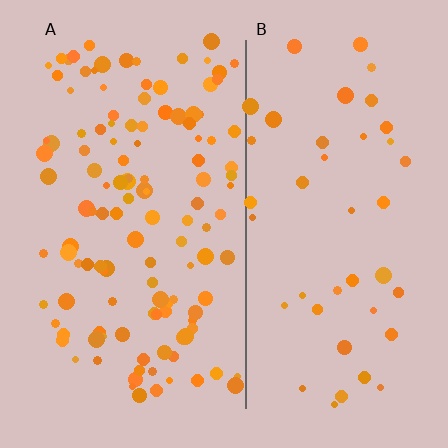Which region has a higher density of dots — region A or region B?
A (the left).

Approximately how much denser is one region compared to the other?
Approximately 2.9× — region A over region B.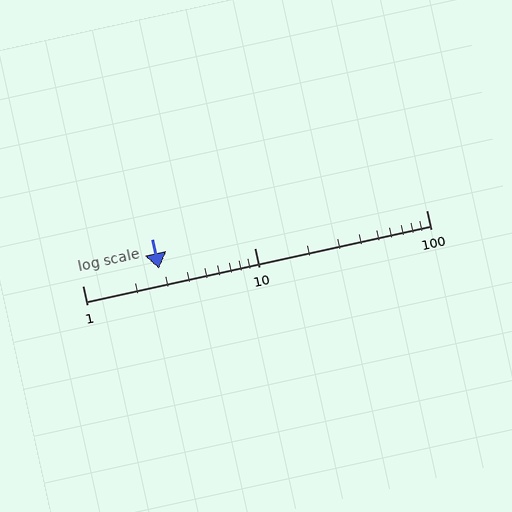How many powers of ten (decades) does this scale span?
The scale spans 2 decades, from 1 to 100.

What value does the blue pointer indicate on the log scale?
The pointer indicates approximately 2.8.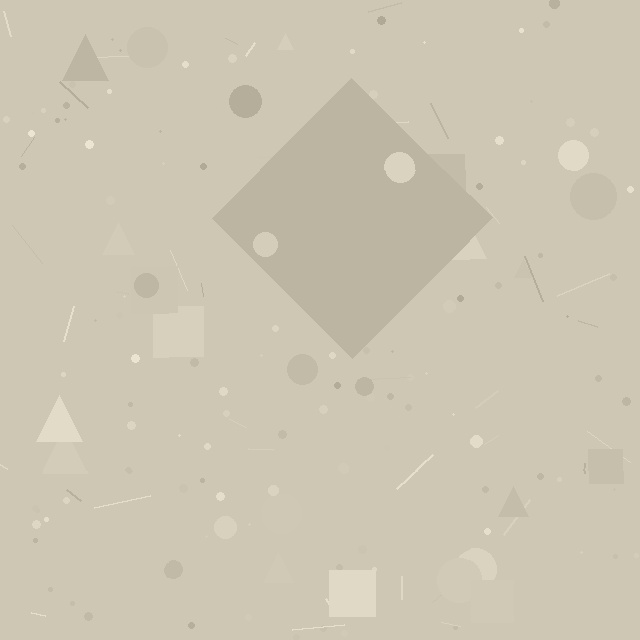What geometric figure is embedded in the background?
A diamond is embedded in the background.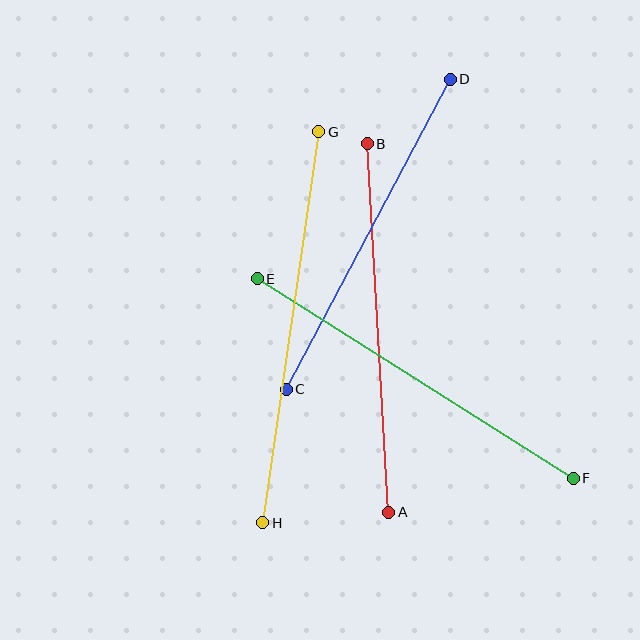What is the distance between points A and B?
The distance is approximately 369 pixels.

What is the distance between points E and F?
The distance is approximately 374 pixels.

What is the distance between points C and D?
The distance is approximately 351 pixels.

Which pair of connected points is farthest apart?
Points G and H are farthest apart.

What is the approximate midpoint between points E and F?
The midpoint is at approximately (415, 378) pixels.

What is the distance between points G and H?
The distance is approximately 395 pixels.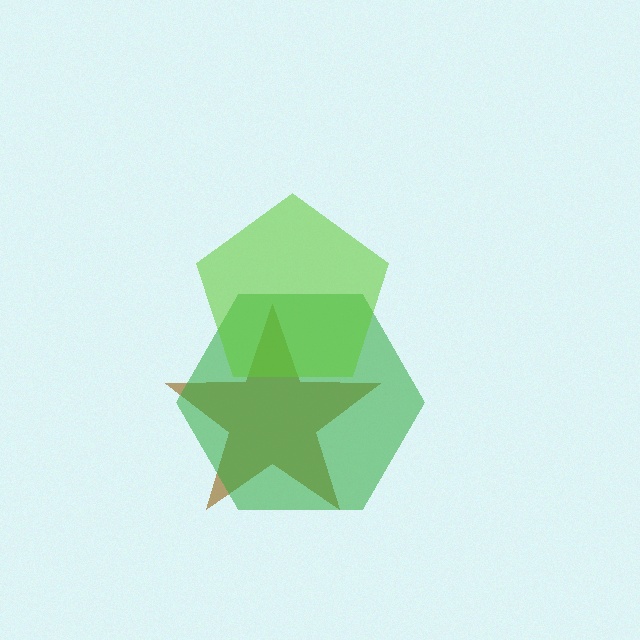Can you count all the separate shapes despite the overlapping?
Yes, there are 3 separate shapes.